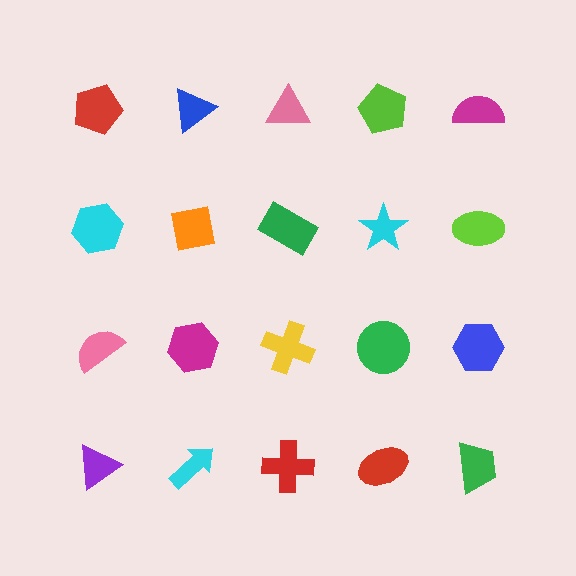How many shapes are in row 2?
5 shapes.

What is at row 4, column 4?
A red ellipse.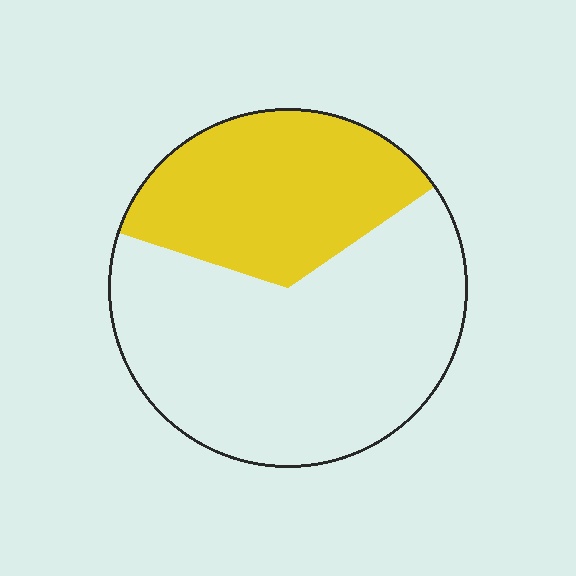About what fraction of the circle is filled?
About one third (1/3).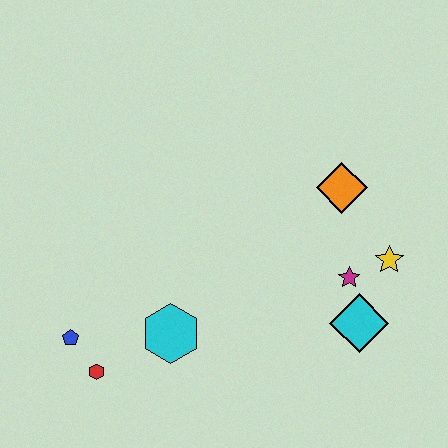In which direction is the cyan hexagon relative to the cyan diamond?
The cyan hexagon is to the left of the cyan diamond.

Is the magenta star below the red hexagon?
No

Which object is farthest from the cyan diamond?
The blue pentagon is farthest from the cyan diamond.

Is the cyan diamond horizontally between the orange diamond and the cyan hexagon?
No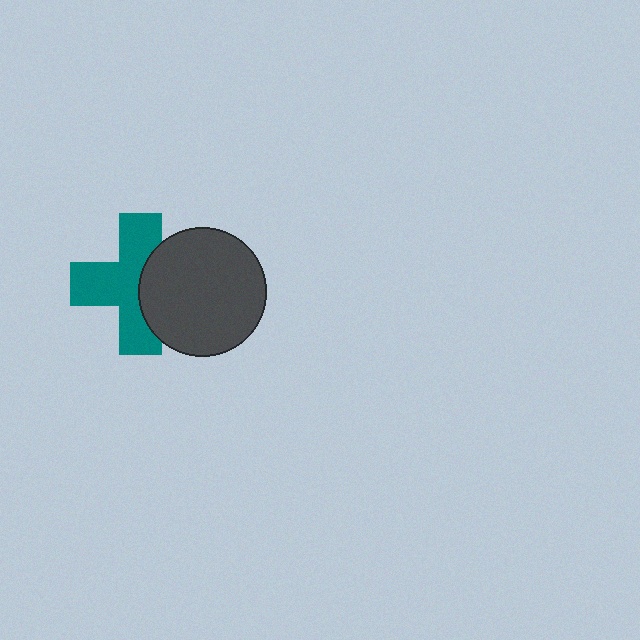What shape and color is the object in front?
The object in front is a dark gray circle.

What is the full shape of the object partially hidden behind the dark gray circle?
The partially hidden object is a teal cross.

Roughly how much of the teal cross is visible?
About half of it is visible (roughly 63%).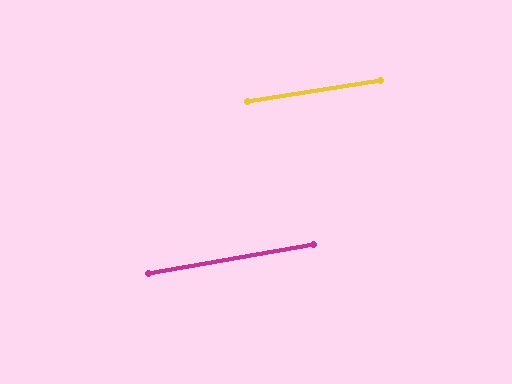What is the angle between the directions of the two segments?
Approximately 1 degree.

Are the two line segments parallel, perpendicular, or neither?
Parallel — their directions differ by only 1.0°.